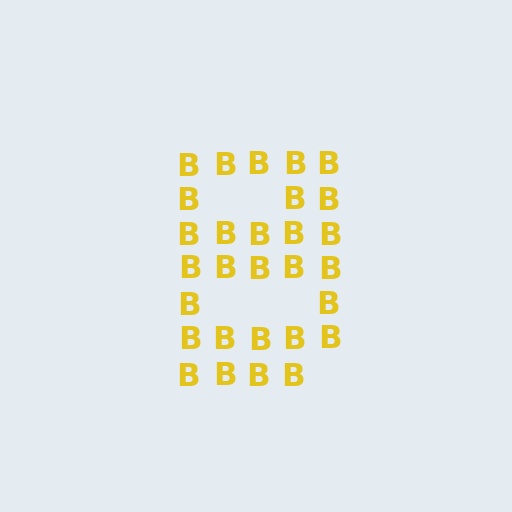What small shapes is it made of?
It is made of small letter B's.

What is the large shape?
The large shape is the letter B.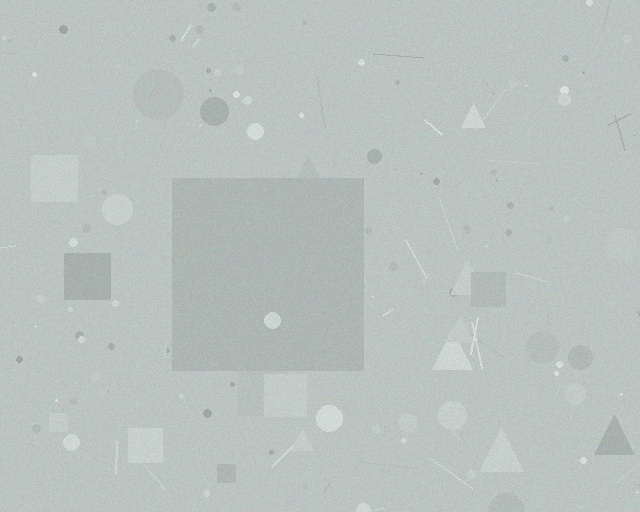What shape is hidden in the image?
A square is hidden in the image.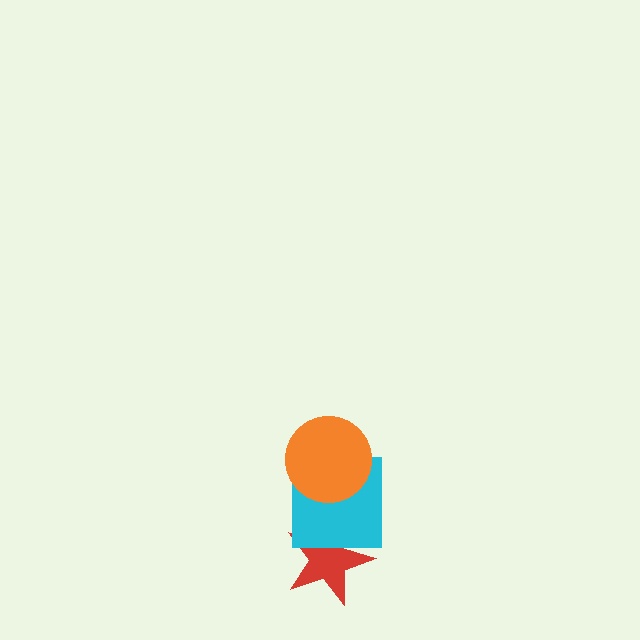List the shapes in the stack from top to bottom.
From top to bottom: the orange circle, the cyan square, the red star.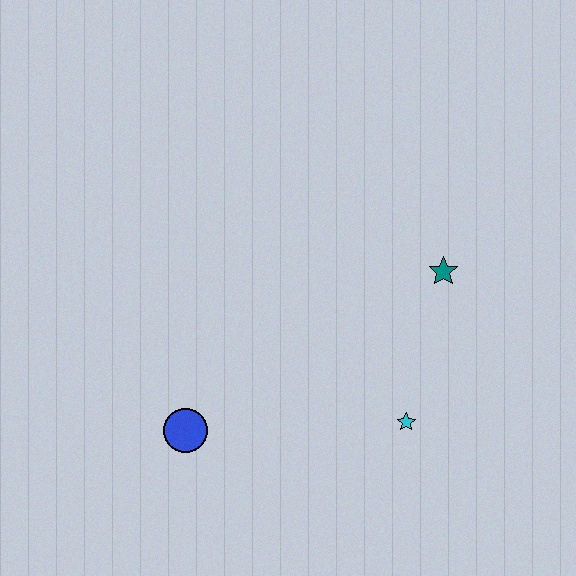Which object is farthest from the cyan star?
The blue circle is farthest from the cyan star.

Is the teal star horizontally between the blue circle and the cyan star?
No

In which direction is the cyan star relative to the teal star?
The cyan star is below the teal star.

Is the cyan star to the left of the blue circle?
No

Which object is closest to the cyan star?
The teal star is closest to the cyan star.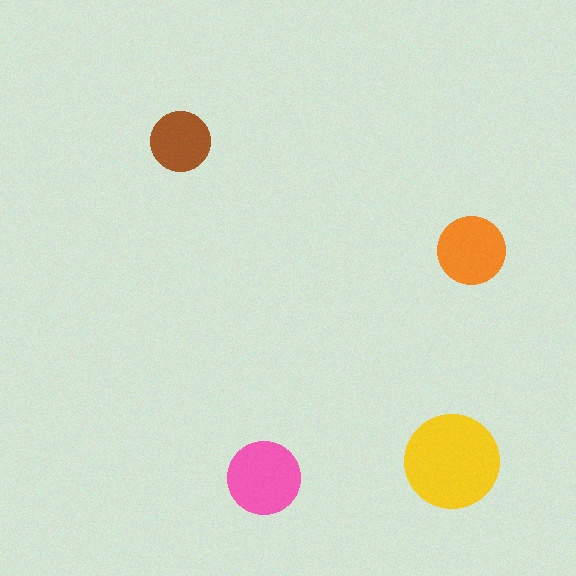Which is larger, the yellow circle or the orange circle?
The yellow one.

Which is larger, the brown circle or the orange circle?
The orange one.